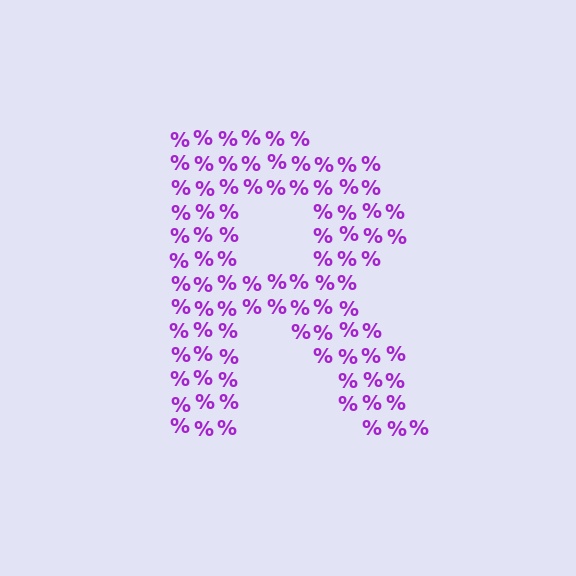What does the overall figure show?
The overall figure shows the letter R.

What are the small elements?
The small elements are percent signs.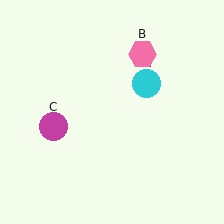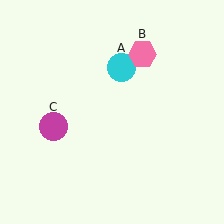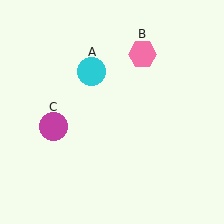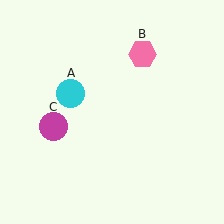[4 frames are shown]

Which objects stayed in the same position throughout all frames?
Pink hexagon (object B) and magenta circle (object C) remained stationary.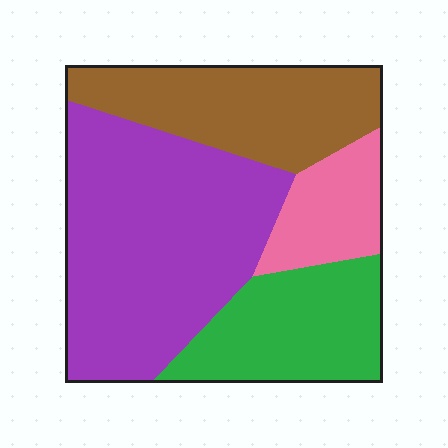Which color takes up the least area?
Pink, at roughly 10%.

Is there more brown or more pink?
Brown.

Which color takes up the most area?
Purple, at roughly 45%.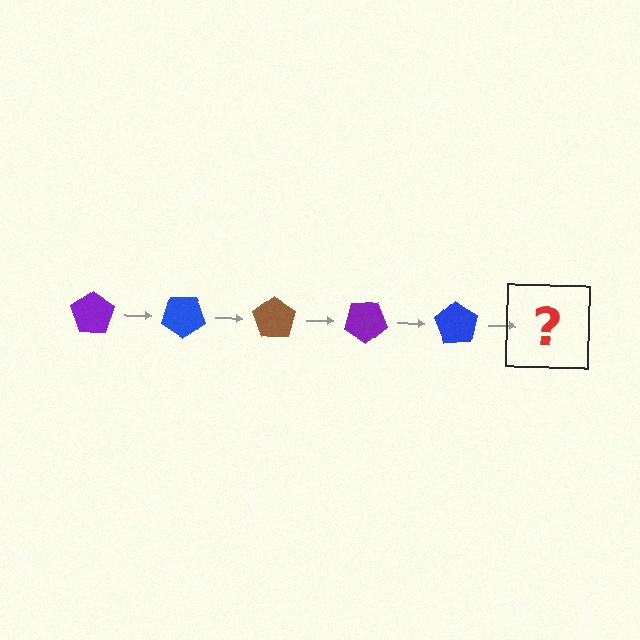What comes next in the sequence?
The next element should be a brown pentagon, rotated 175 degrees from the start.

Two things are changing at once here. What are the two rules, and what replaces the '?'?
The two rules are that it rotates 35 degrees each step and the color cycles through purple, blue, and brown. The '?' should be a brown pentagon, rotated 175 degrees from the start.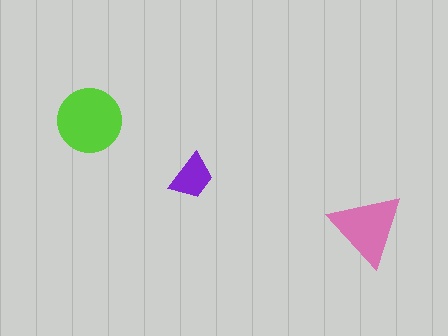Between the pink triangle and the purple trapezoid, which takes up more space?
The pink triangle.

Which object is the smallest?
The purple trapezoid.